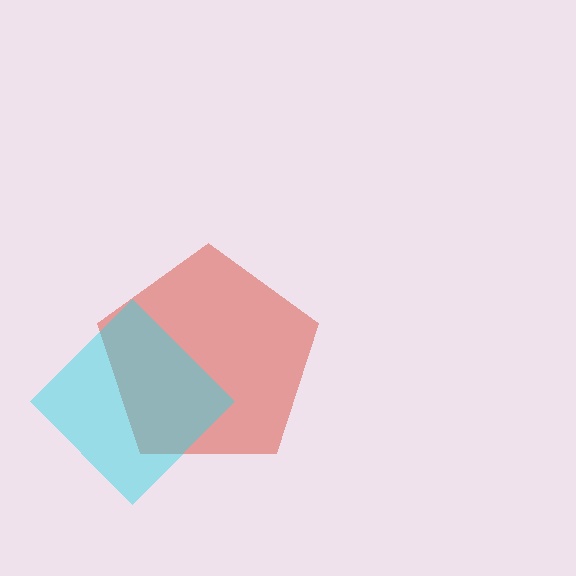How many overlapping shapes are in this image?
There are 2 overlapping shapes in the image.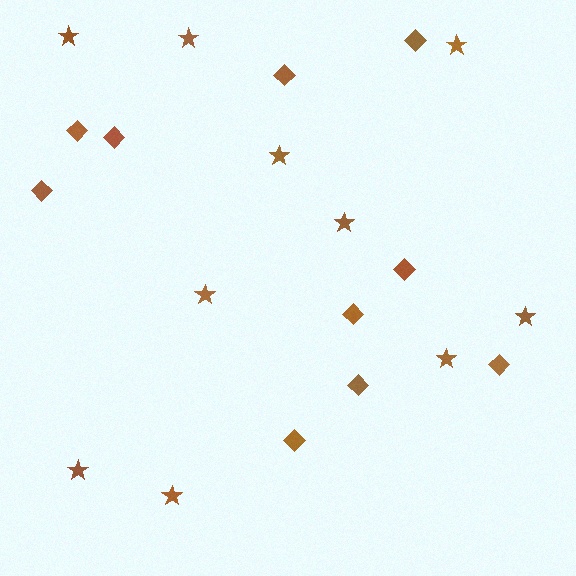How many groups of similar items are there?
There are 2 groups: one group of diamonds (10) and one group of stars (10).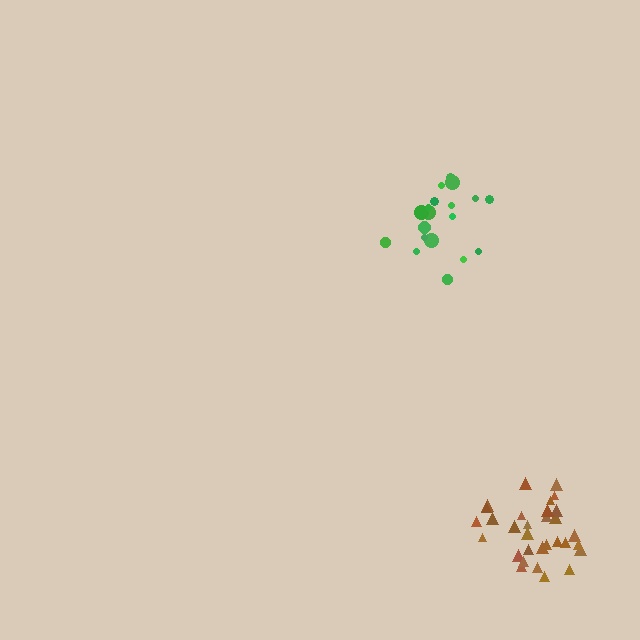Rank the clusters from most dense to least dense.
brown, green.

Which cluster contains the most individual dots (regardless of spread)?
Brown (31).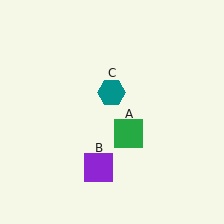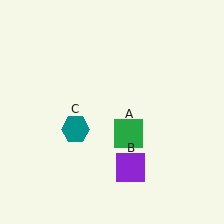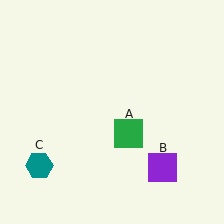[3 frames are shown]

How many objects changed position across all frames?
2 objects changed position: purple square (object B), teal hexagon (object C).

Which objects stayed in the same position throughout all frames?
Green square (object A) remained stationary.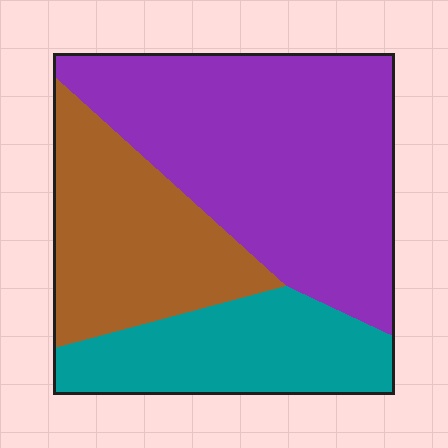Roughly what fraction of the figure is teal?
Teal covers around 25% of the figure.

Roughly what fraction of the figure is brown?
Brown covers 27% of the figure.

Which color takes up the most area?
Purple, at roughly 50%.